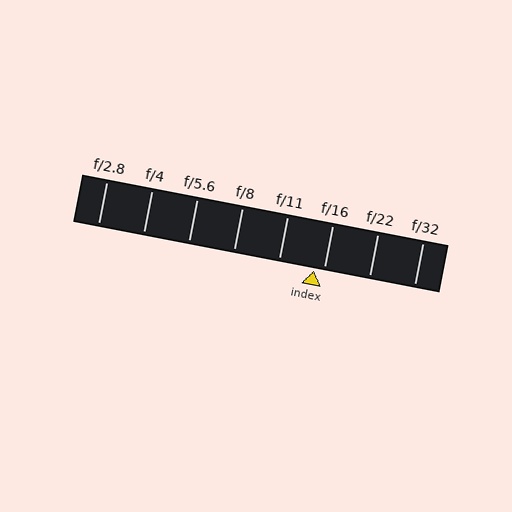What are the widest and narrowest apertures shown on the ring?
The widest aperture shown is f/2.8 and the narrowest is f/32.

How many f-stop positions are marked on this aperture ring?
There are 8 f-stop positions marked.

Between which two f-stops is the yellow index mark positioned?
The index mark is between f/11 and f/16.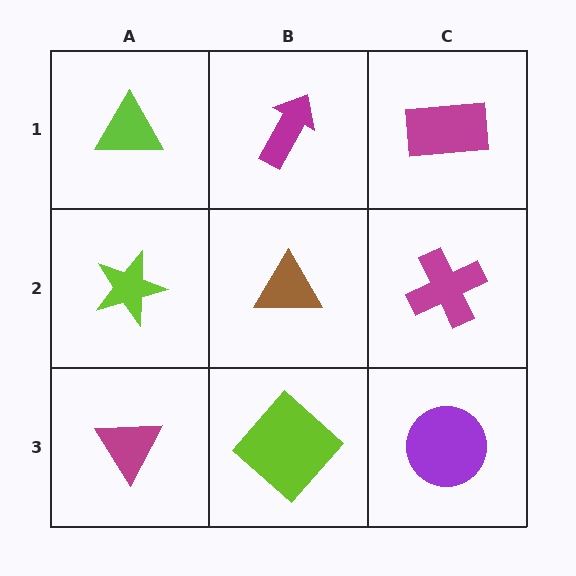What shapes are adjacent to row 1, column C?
A magenta cross (row 2, column C), a magenta arrow (row 1, column B).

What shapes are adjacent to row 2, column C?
A magenta rectangle (row 1, column C), a purple circle (row 3, column C), a brown triangle (row 2, column B).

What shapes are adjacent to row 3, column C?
A magenta cross (row 2, column C), a lime diamond (row 3, column B).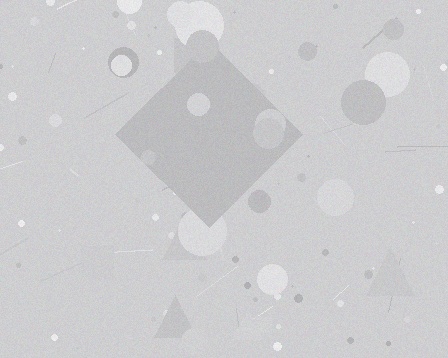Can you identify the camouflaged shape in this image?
The camouflaged shape is a diamond.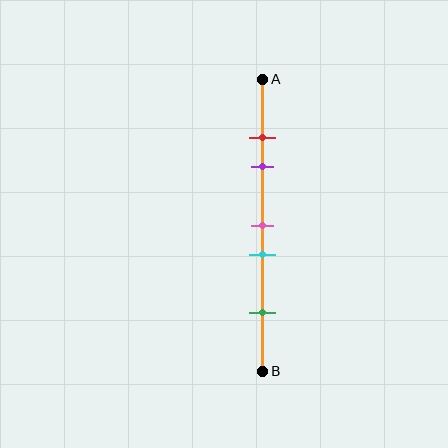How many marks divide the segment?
There are 5 marks dividing the segment.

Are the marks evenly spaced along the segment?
No, the marks are not evenly spaced.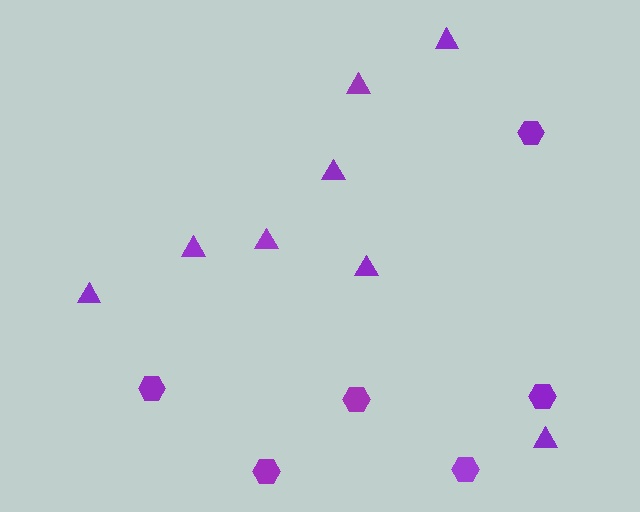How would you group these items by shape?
There are 2 groups: one group of triangles (8) and one group of hexagons (6).